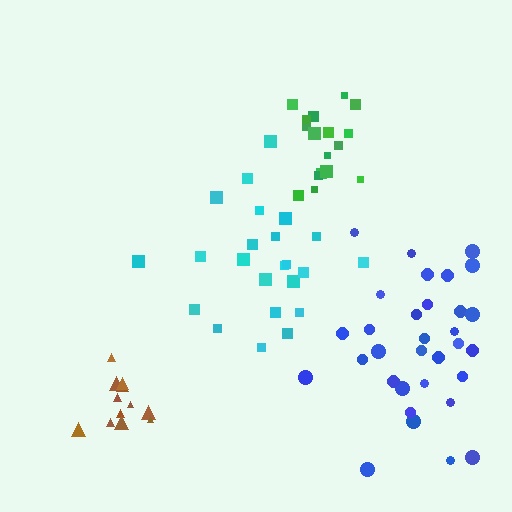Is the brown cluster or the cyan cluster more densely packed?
Brown.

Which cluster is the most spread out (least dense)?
Cyan.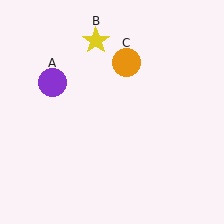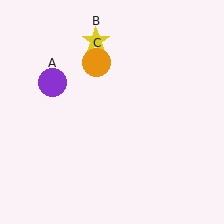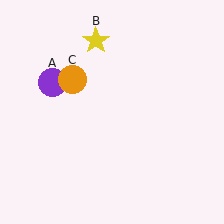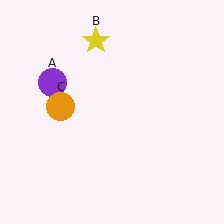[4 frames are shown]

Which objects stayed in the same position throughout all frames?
Purple circle (object A) and yellow star (object B) remained stationary.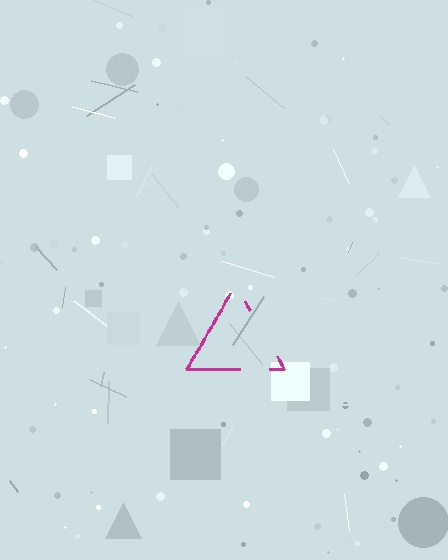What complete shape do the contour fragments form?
The contour fragments form a triangle.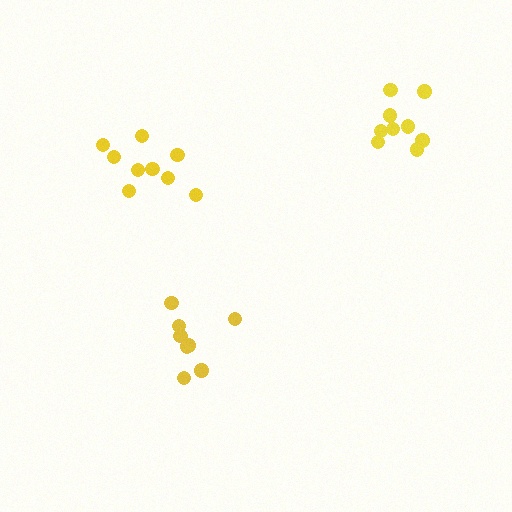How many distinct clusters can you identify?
There are 3 distinct clusters.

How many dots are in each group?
Group 1: 8 dots, Group 2: 9 dots, Group 3: 9 dots (26 total).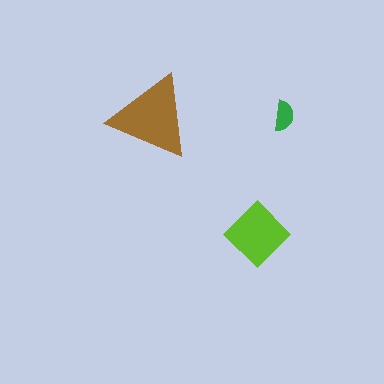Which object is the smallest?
The green semicircle.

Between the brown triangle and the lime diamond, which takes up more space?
The brown triangle.